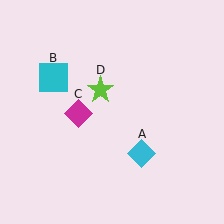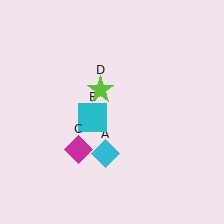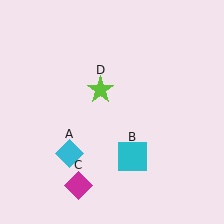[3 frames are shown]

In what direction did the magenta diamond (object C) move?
The magenta diamond (object C) moved down.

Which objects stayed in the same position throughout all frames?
Lime star (object D) remained stationary.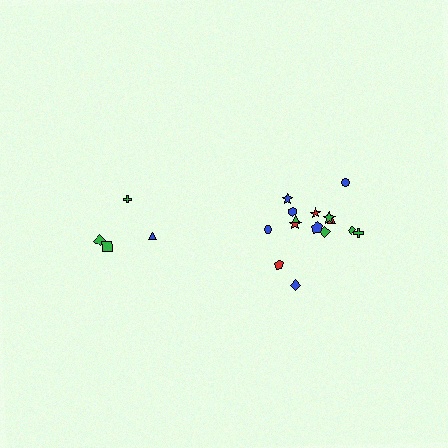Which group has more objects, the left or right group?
The right group.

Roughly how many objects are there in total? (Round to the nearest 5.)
Roughly 20 objects in total.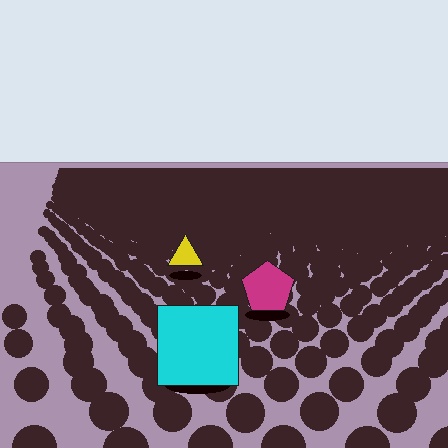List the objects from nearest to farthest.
From nearest to farthest: the cyan square, the magenta pentagon, the yellow triangle.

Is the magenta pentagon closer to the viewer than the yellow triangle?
Yes. The magenta pentagon is closer — you can tell from the texture gradient: the ground texture is coarser near it.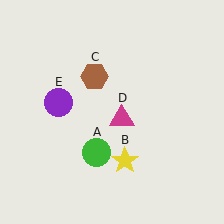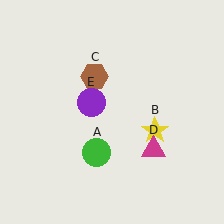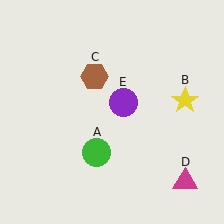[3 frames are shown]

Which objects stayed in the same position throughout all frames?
Green circle (object A) and brown hexagon (object C) remained stationary.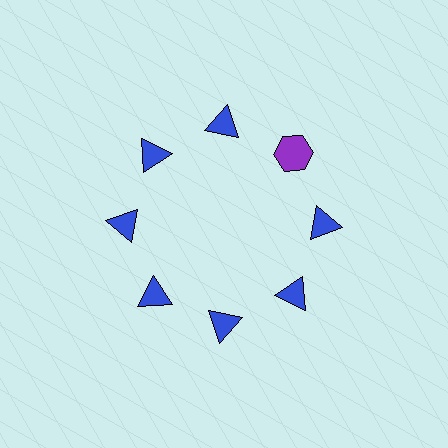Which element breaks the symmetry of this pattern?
The purple hexagon at roughly the 2 o'clock position breaks the symmetry. All other shapes are blue triangles.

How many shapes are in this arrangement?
There are 8 shapes arranged in a ring pattern.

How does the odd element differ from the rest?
It differs in both color (purple instead of blue) and shape (hexagon instead of triangle).